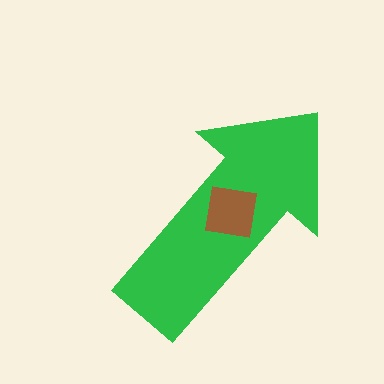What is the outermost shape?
The green arrow.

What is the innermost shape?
The brown square.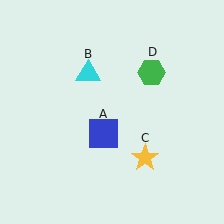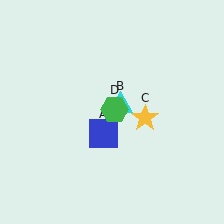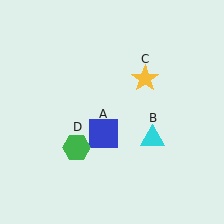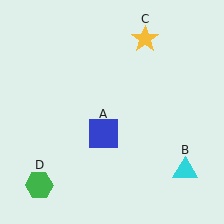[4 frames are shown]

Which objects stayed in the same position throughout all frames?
Blue square (object A) remained stationary.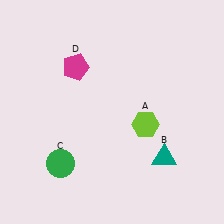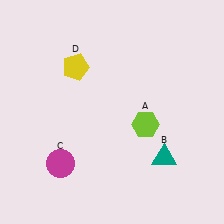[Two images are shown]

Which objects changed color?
C changed from green to magenta. D changed from magenta to yellow.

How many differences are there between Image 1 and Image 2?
There are 2 differences between the two images.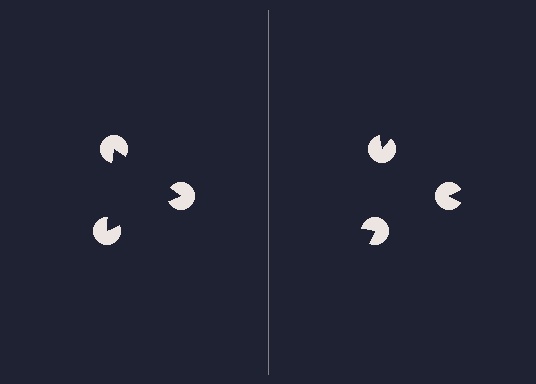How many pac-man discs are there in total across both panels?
6 — 3 on each side.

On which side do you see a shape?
An illusory triangle appears on the left side. On the right side the wedge cuts are rotated, so no coherent shape forms.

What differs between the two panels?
The pac-man discs are positioned identically on both sides; only the wedge orientations differ. On the left they align to a triangle; on the right they are misaligned.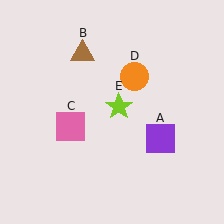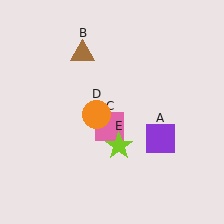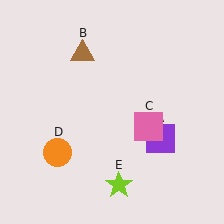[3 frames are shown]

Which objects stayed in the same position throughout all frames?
Purple square (object A) and brown triangle (object B) remained stationary.